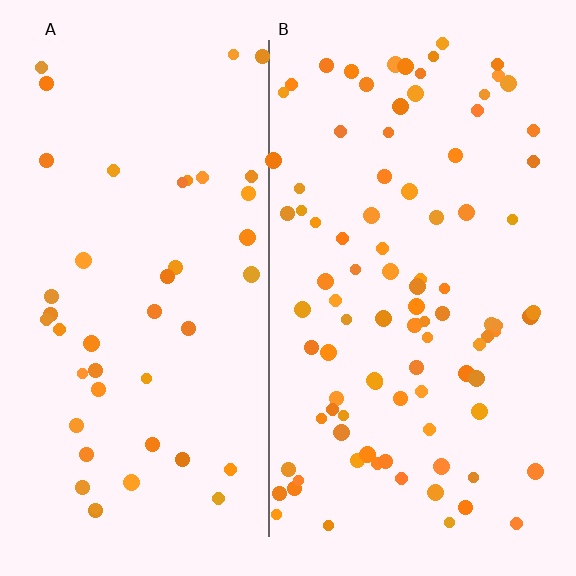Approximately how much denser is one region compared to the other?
Approximately 2.1× — region B over region A.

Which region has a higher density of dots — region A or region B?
B (the right).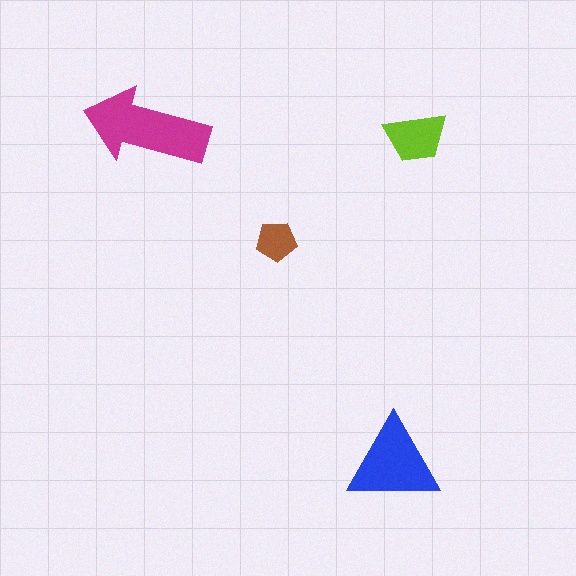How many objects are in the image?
There are 4 objects in the image.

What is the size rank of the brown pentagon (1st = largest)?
4th.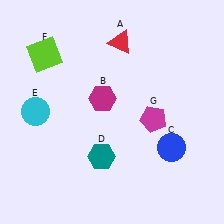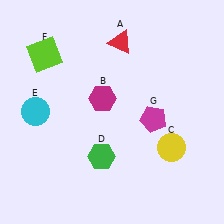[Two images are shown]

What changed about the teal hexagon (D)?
In Image 1, D is teal. In Image 2, it changed to green.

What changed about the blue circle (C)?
In Image 1, C is blue. In Image 2, it changed to yellow.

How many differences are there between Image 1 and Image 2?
There are 2 differences between the two images.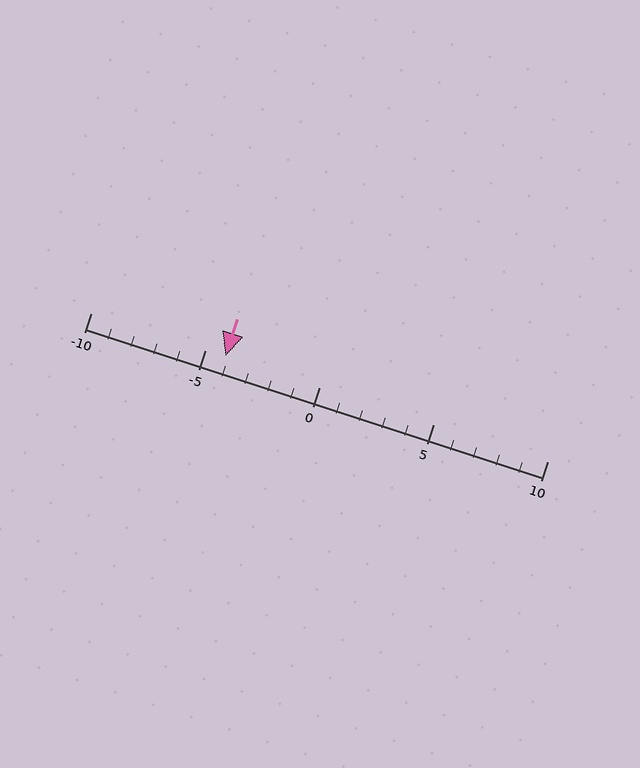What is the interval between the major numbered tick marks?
The major tick marks are spaced 5 units apart.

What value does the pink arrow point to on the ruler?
The pink arrow points to approximately -4.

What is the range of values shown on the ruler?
The ruler shows values from -10 to 10.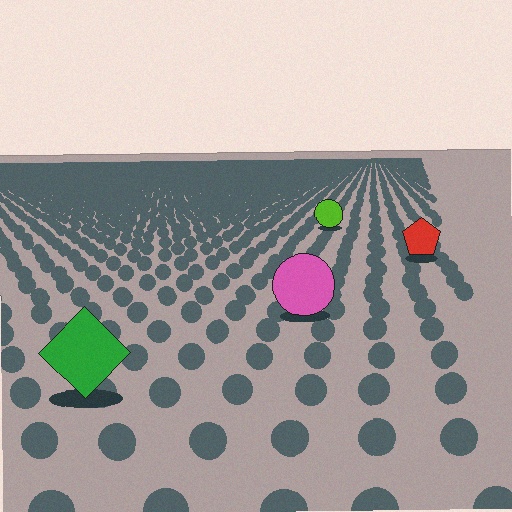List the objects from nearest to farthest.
From nearest to farthest: the green diamond, the pink circle, the red pentagon, the lime circle.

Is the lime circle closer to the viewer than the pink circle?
No. The pink circle is closer — you can tell from the texture gradient: the ground texture is coarser near it.